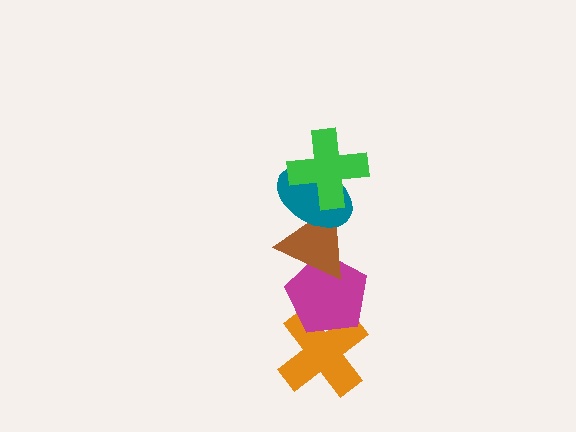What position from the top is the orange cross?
The orange cross is 5th from the top.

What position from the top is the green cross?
The green cross is 1st from the top.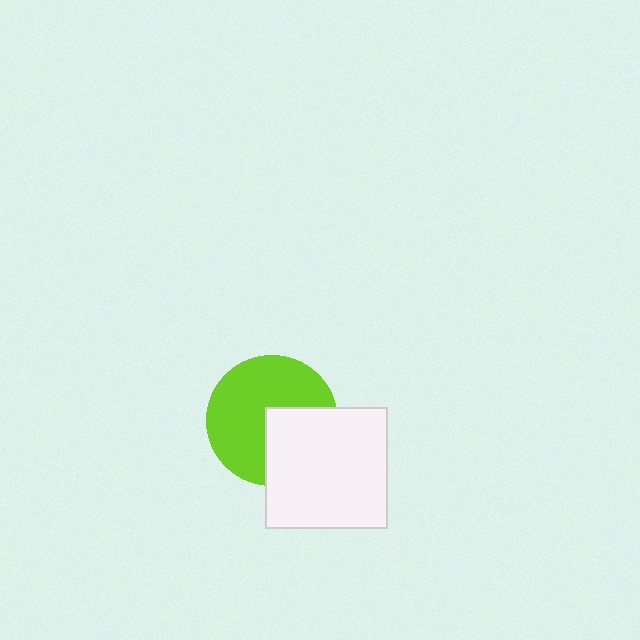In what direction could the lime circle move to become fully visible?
The lime circle could move toward the upper-left. That would shift it out from behind the white square entirely.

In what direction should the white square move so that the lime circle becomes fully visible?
The white square should move toward the lower-right. That is the shortest direction to clear the overlap and leave the lime circle fully visible.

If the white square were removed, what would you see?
You would see the complete lime circle.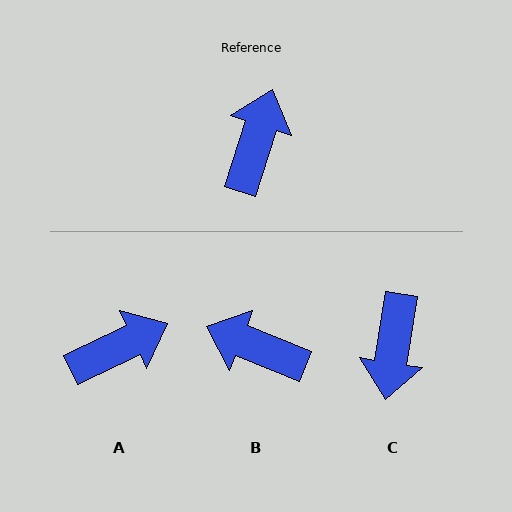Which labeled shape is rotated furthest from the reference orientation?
C, about 171 degrees away.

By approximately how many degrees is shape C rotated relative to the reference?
Approximately 171 degrees clockwise.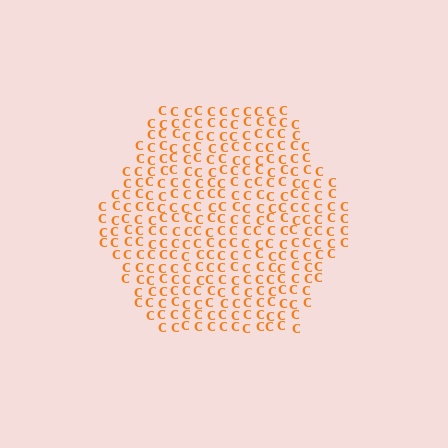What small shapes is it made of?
It is made of small letter C's.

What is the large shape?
The large shape is a hexagon.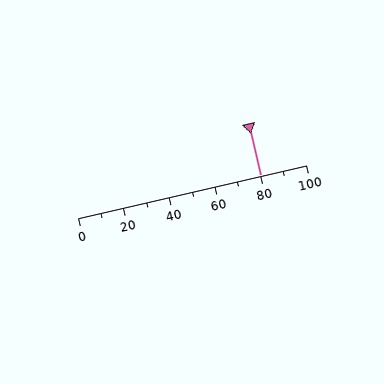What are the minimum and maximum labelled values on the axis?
The axis runs from 0 to 100.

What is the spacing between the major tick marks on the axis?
The major ticks are spaced 20 apart.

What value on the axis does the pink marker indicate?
The marker indicates approximately 80.